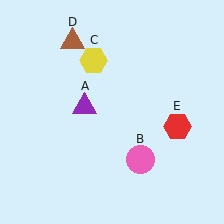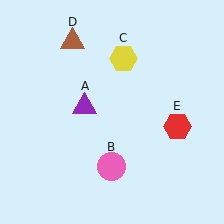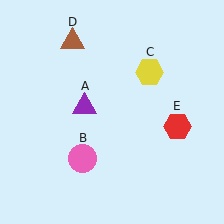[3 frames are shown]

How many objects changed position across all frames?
2 objects changed position: pink circle (object B), yellow hexagon (object C).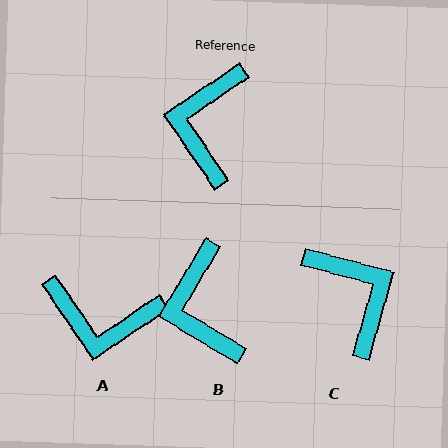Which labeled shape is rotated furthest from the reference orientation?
C, about 139 degrees away.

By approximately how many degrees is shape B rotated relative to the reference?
Approximately 25 degrees counter-clockwise.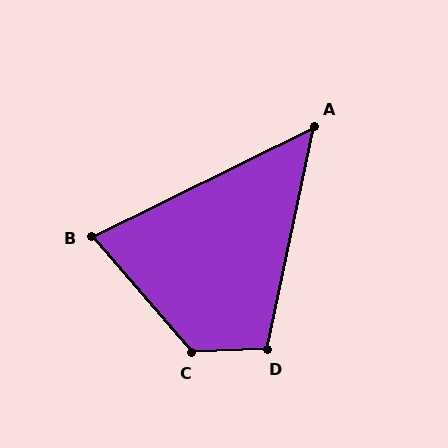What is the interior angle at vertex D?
Approximately 104 degrees (obtuse).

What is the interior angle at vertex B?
Approximately 76 degrees (acute).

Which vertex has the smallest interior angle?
A, at approximately 52 degrees.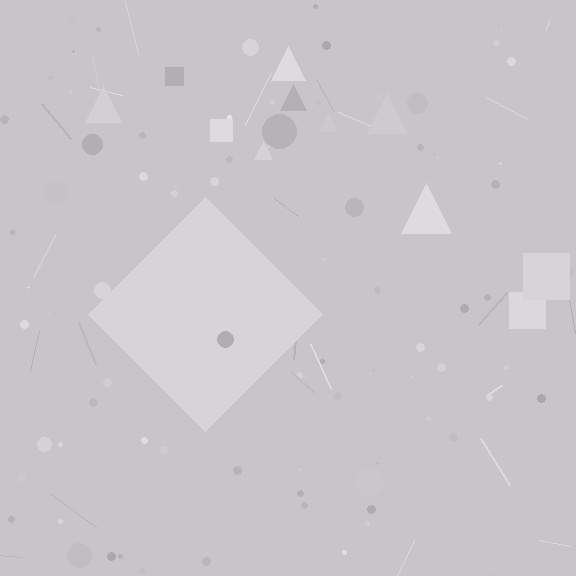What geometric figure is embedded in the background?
A diamond is embedded in the background.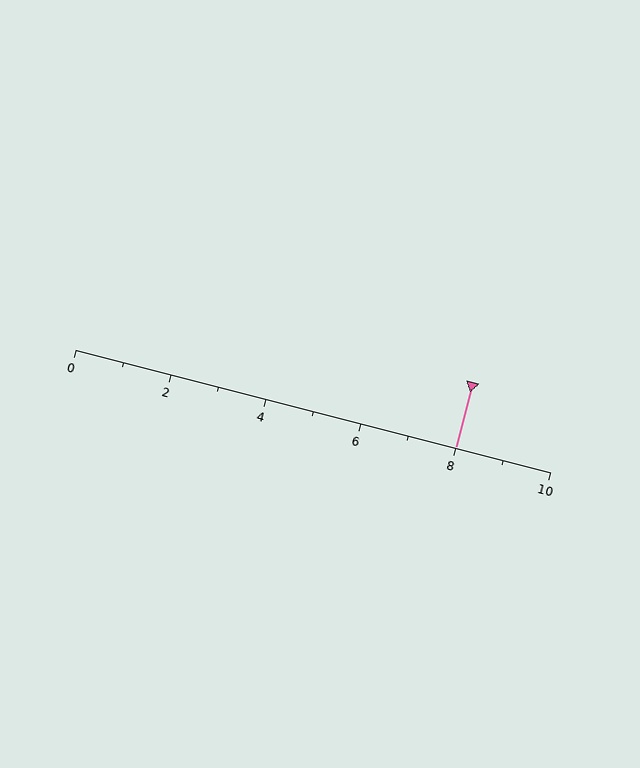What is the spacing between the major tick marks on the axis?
The major ticks are spaced 2 apart.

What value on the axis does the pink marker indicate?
The marker indicates approximately 8.